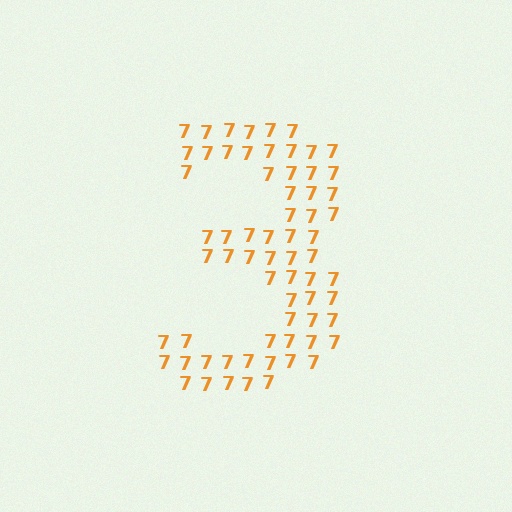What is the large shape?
The large shape is the digit 3.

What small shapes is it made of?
It is made of small digit 7's.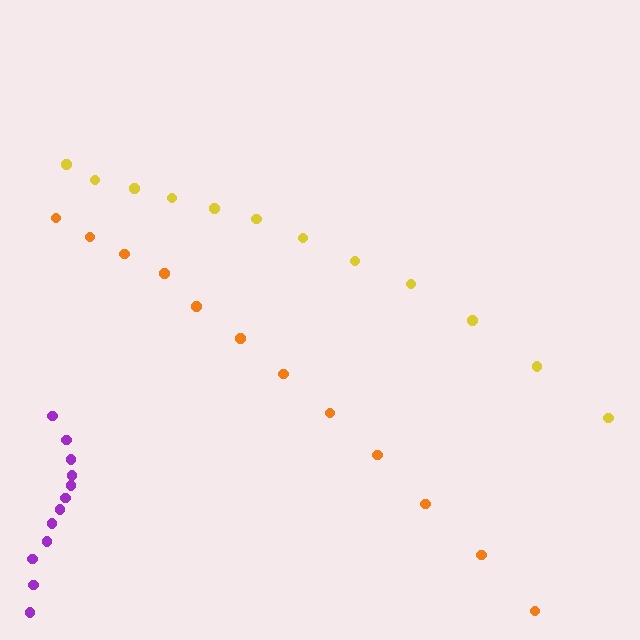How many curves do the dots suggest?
There are 3 distinct paths.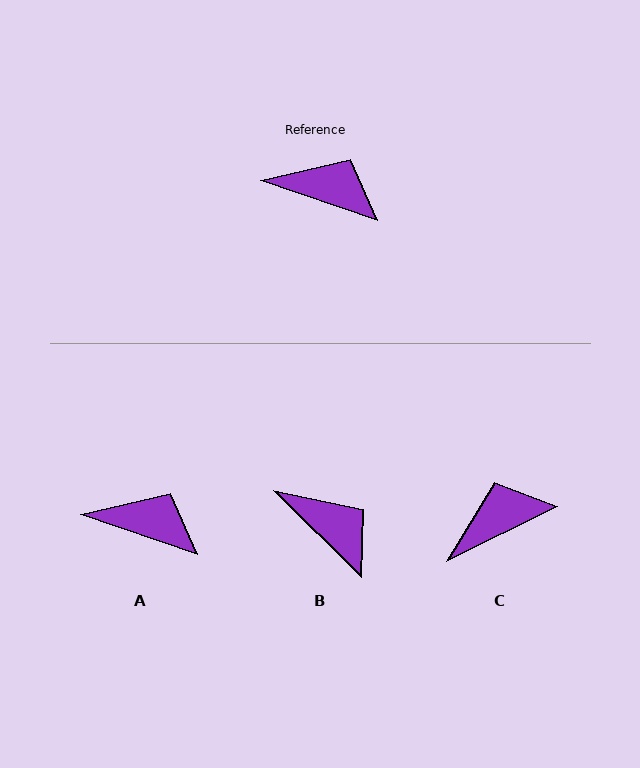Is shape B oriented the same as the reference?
No, it is off by about 26 degrees.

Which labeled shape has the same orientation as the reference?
A.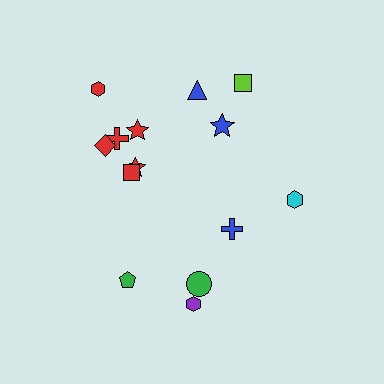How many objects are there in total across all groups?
There are 14 objects.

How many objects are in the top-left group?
There are 6 objects.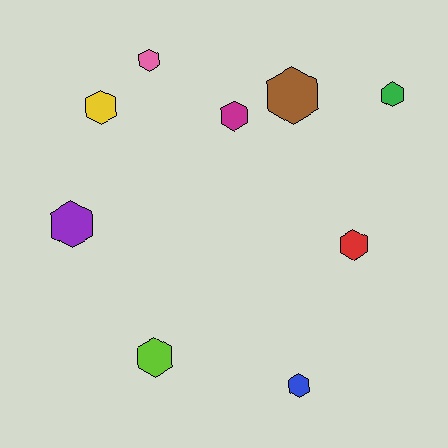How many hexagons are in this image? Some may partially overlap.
There are 9 hexagons.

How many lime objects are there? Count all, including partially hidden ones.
There is 1 lime object.